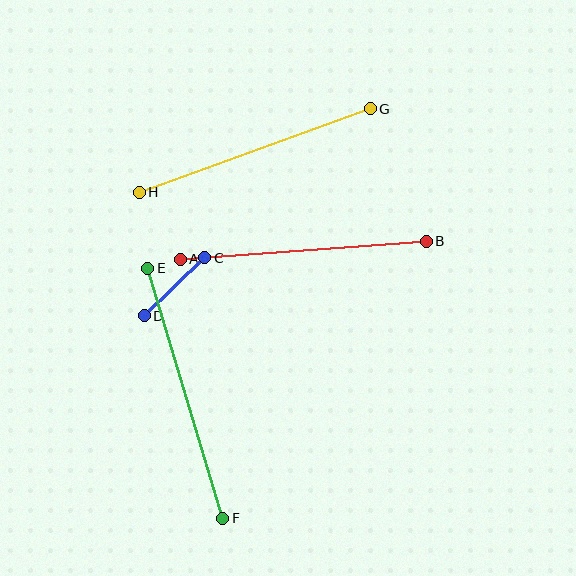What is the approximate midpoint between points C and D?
The midpoint is at approximately (174, 287) pixels.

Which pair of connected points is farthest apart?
Points E and F are farthest apart.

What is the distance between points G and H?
The distance is approximately 245 pixels.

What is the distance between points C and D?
The distance is approximately 84 pixels.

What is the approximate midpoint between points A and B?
The midpoint is at approximately (303, 250) pixels.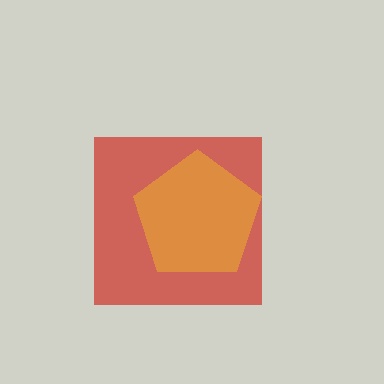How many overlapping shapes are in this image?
There are 2 overlapping shapes in the image.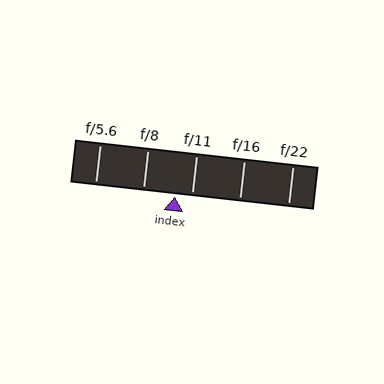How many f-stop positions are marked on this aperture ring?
There are 5 f-stop positions marked.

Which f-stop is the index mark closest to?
The index mark is closest to f/11.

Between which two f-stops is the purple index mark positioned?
The index mark is between f/8 and f/11.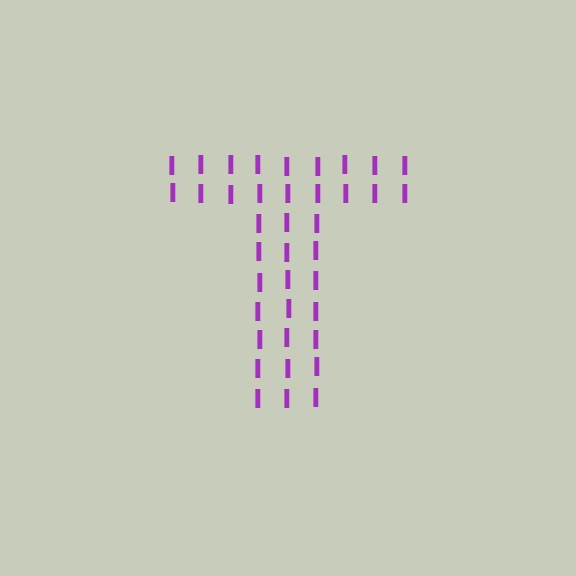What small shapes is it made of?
It is made of small letter I's.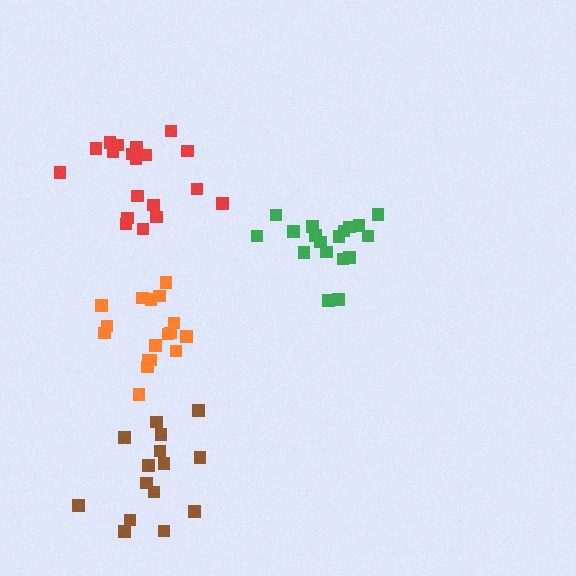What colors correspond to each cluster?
The clusters are colored: green, brown, red, orange.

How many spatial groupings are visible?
There are 4 spatial groupings.